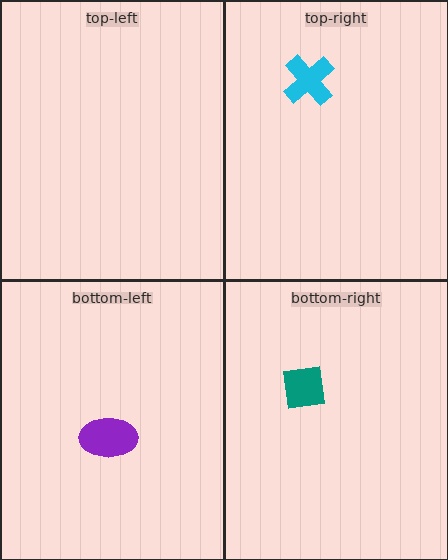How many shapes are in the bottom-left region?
1.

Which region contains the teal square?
The bottom-right region.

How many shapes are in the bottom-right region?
1.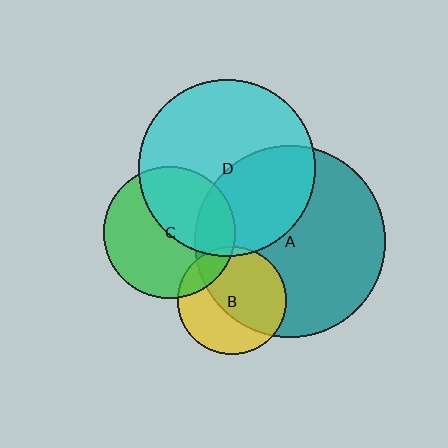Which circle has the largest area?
Circle A (teal).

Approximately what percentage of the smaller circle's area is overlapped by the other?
Approximately 20%.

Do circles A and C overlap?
Yes.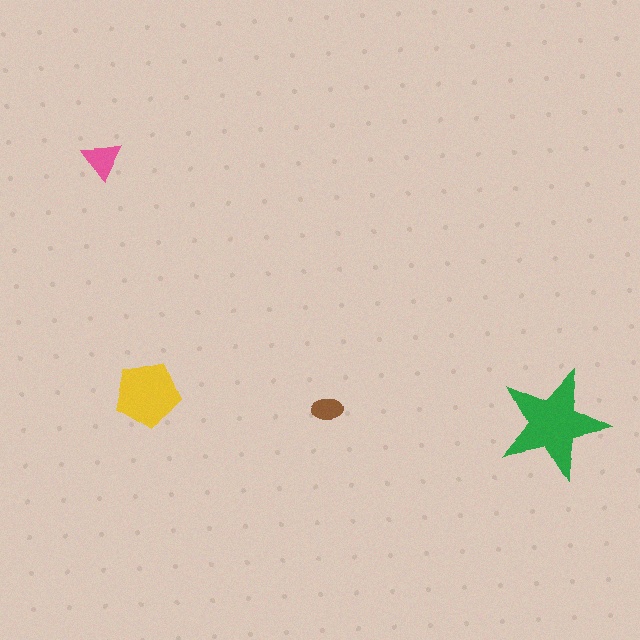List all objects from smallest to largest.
The brown ellipse, the pink triangle, the yellow pentagon, the green star.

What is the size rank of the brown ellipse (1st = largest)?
4th.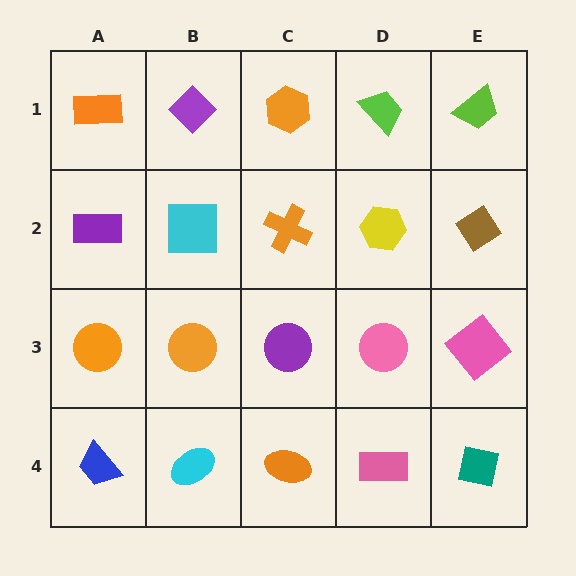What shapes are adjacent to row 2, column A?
An orange rectangle (row 1, column A), an orange circle (row 3, column A), a cyan square (row 2, column B).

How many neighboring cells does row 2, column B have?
4.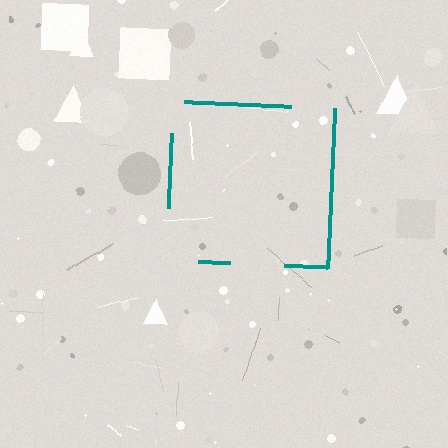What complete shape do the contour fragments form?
The contour fragments form a square.